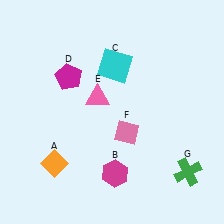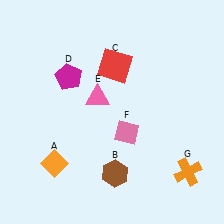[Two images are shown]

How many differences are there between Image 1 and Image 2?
There are 3 differences between the two images.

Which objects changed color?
B changed from magenta to brown. C changed from cyan to red. G changed from green to orange.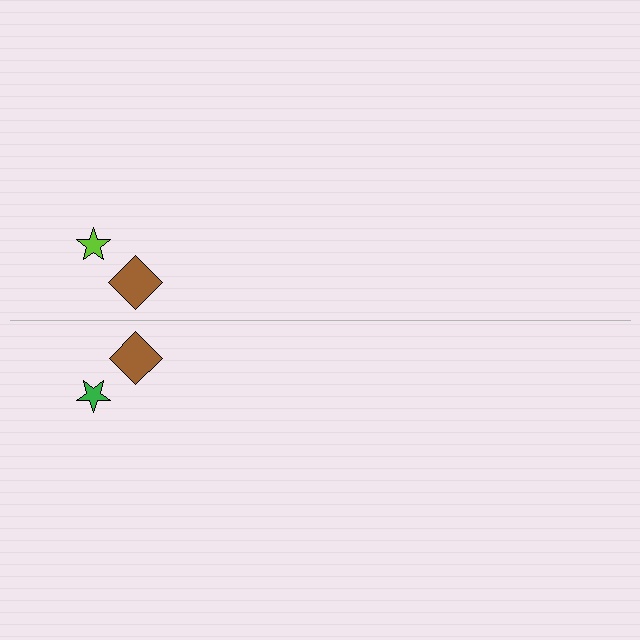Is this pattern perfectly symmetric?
No, the pattern is not perfectly symmetric. The green star on the bottom side breaks the symmetry — its mirror counterpart is lime.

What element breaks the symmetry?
The green star on the bottom side breaks the symmetry — its mirror counterpart is lime.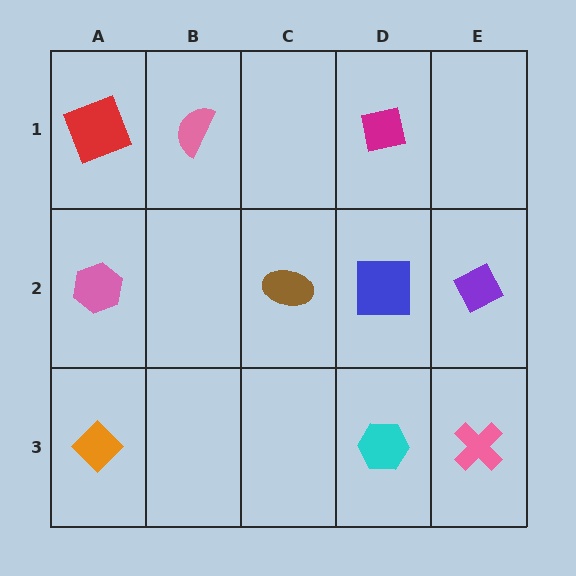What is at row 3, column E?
A pink cross.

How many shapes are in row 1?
3 shapes.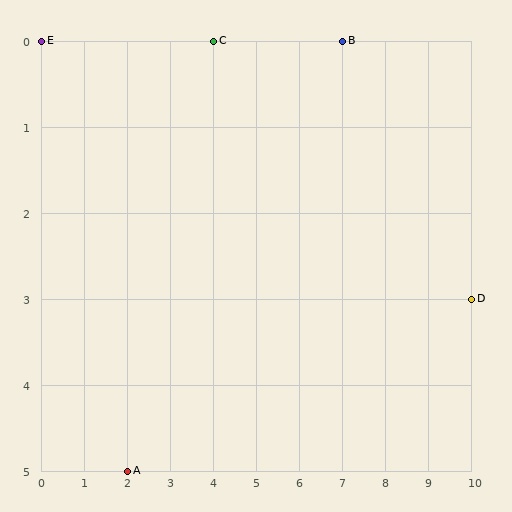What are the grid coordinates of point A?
Point A is at grid coordinates (2, 5).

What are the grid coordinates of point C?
Point C is at grid coordinates (4, 0).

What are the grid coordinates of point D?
Point D is at grid coordinates (10, 3).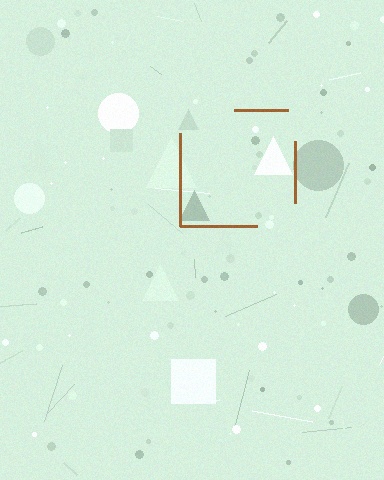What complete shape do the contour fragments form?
The contour fragments form a square.